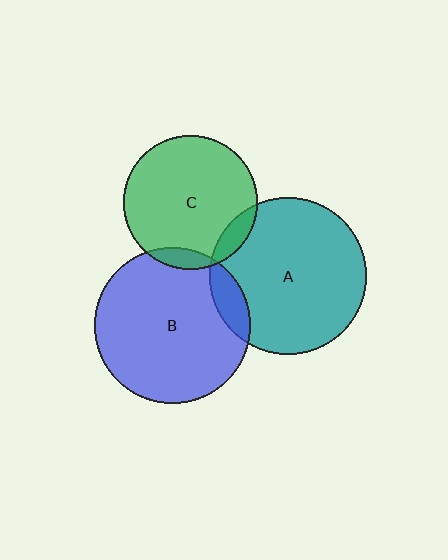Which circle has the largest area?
Circle A (teal).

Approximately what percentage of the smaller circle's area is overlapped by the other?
Approximately 5%.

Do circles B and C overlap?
Yes.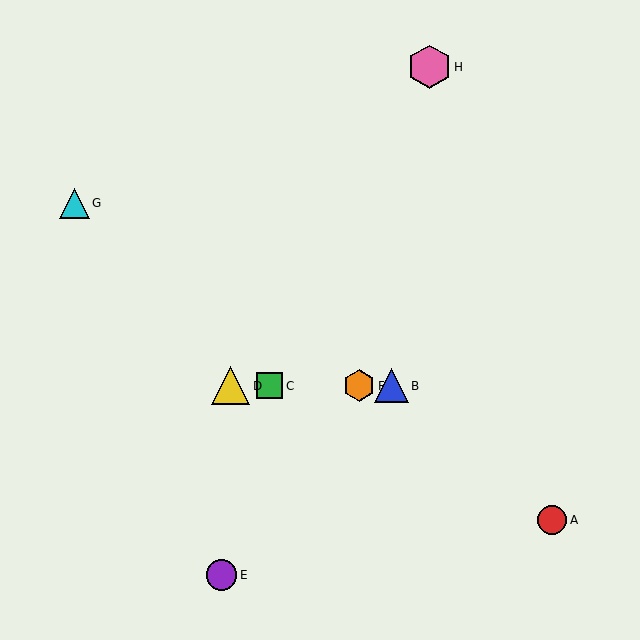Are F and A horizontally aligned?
No, F is at y≈386 and A is at y≈520.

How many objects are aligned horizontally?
4 objects (B, C, D, F) are aligned horizontally.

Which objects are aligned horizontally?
Objects B, C, D, F are aligned horizontally.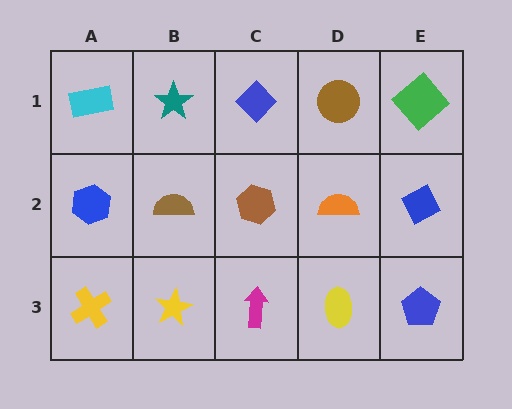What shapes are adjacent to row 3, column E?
A blue diamond (row 2, column E), a yellow ellipse (row 3, column D).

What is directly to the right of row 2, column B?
A brown hexagon.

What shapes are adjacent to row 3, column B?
A brown semicircle (row 2, column B), a yellow cross (row 3, column A), a magenta arrow (row 3, column C).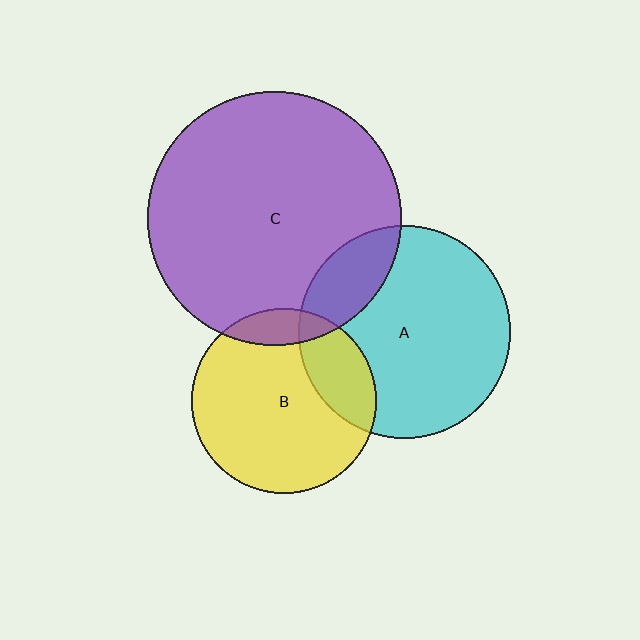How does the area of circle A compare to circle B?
Approximately 1.3 times.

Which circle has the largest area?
Circle C (purple).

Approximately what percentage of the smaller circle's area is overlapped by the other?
Approximately 10%.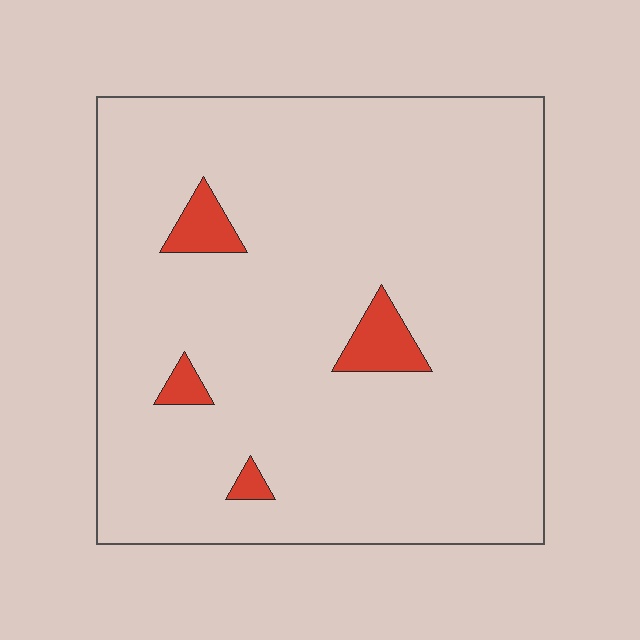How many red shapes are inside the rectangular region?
4.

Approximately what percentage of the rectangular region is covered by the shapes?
Approximately 5%.